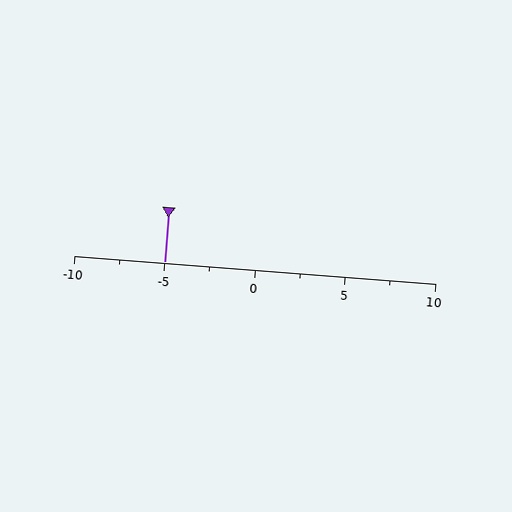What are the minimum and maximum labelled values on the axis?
The axis runs from -10 to 10.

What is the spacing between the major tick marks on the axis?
The major ticks are spaced 5 apart.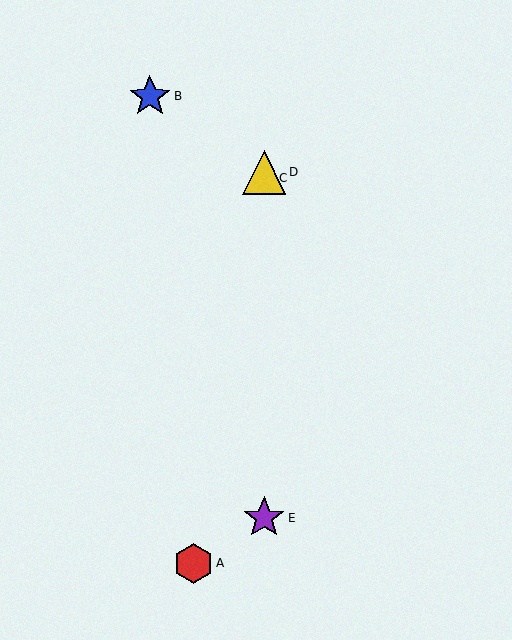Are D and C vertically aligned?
Yes, both are at x≈264.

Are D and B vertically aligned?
No, D is at x≈264 and B is at x≈150.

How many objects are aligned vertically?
3 objects (C, D, E) are aligned vertically.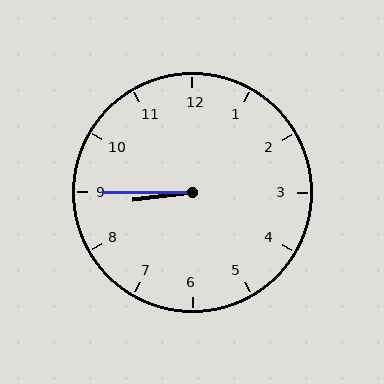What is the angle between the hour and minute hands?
Approximately 8 degrees.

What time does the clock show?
8:45.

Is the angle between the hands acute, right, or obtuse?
It is acute.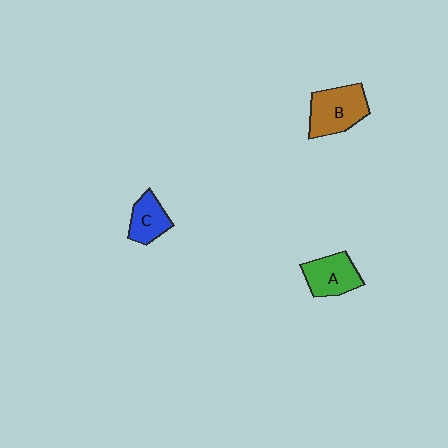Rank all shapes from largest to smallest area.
From largest to smallest: B (brown), A (green), C (blue).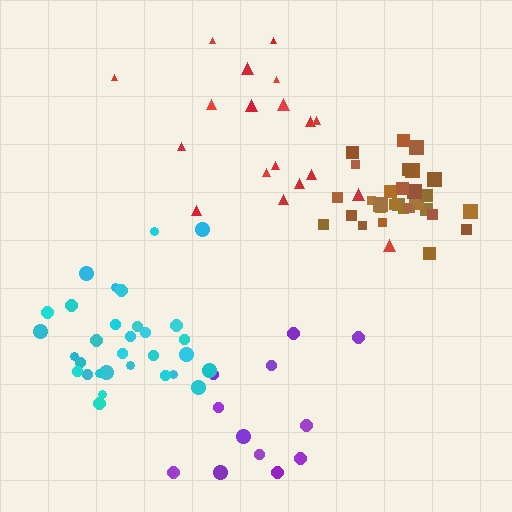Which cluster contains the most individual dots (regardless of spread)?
Brown (31).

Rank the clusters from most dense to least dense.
brown, cyan, red, purple.